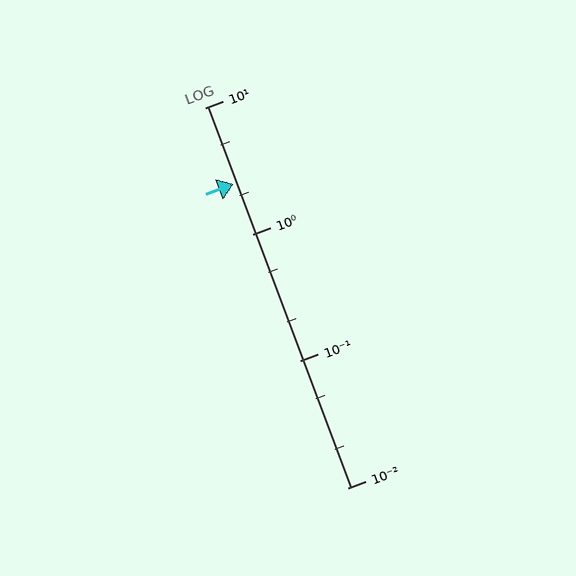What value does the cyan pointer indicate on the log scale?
The pointer indicates approximately 2.5.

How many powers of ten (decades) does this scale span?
The scale spans 3 decades, from 0.01 to 10.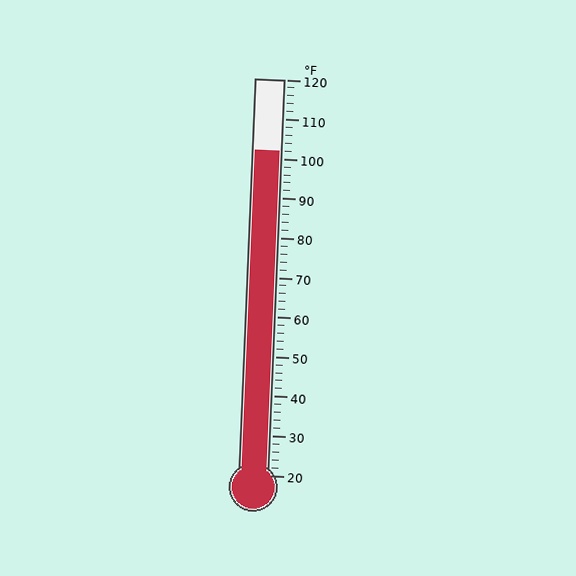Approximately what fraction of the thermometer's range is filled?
The thermometer is filled to approximately 80% of its range.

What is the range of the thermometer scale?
The thermometer scale ranges from 20°F to 120°F.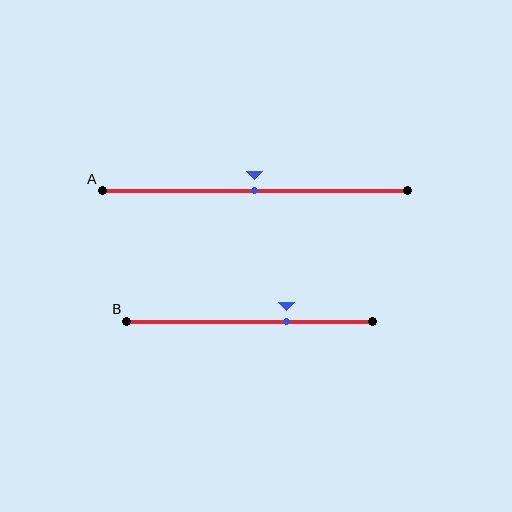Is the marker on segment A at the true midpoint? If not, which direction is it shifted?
Yes, the marker on segment A is at the true midpoint.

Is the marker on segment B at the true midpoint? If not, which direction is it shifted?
No, the marker on segment B is shifted to the right by about 15% of the segment length.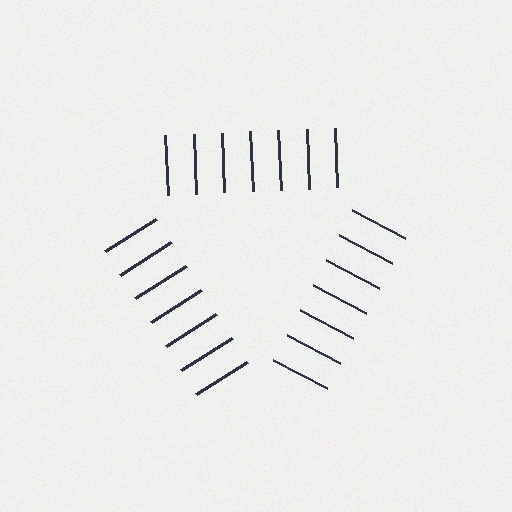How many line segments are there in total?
21 — 7 along each of the 3 edges.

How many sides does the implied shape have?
3 sides — the line-ends trace a triangle.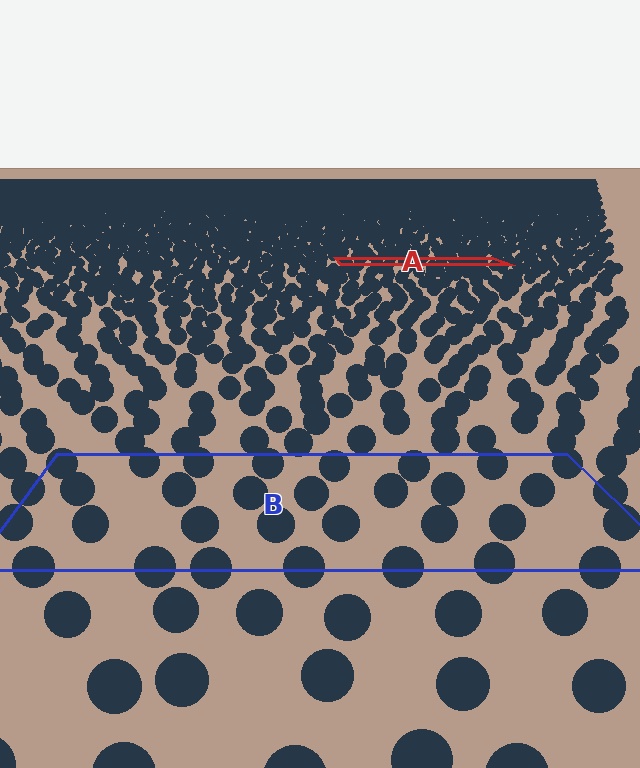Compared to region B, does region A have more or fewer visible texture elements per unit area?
Region A has more texture elements per unit area — they are packed more densely because it is farther away.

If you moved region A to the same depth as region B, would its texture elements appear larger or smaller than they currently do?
They would appear larger. At a closer depth, the same texture elements are projected at a bigger on-screen size.